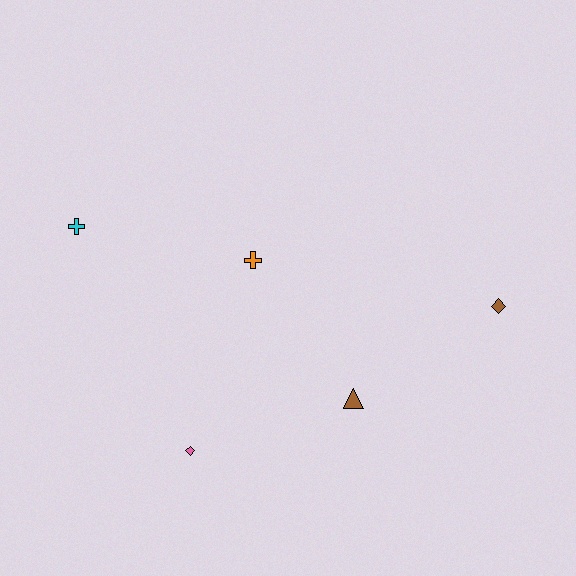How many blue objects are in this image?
There are no blue objects.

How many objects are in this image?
There are 5 objects.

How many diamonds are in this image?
There are 2 diamonds.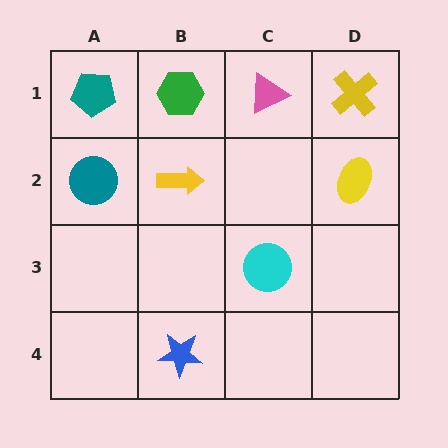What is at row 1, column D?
A yellow cross.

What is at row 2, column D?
A yellow ellipse.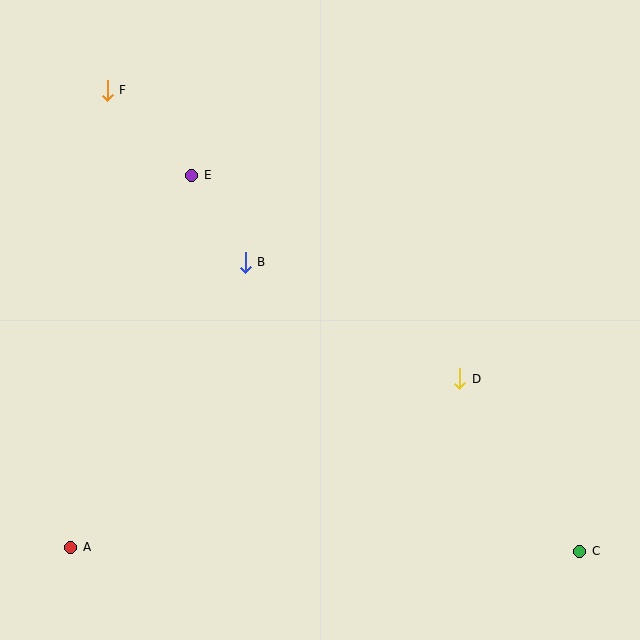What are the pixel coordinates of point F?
Point F is at (107, 90).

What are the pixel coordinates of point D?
Point D is at (460, 379).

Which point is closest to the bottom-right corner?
Point C is closest to the bottom-right corner.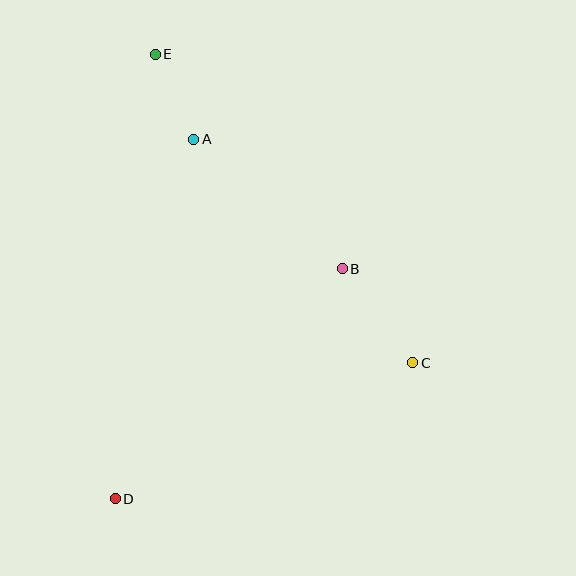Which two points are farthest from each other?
Points D and E are farthest from each other.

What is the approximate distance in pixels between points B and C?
The distance between B and C is approximately 118 pixels.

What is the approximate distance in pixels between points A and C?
The distance between A and C is approximately 313 pixels.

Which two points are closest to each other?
Points A and E are closest to each other.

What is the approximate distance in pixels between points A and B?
The distance between A and B is approximately 197 pixels.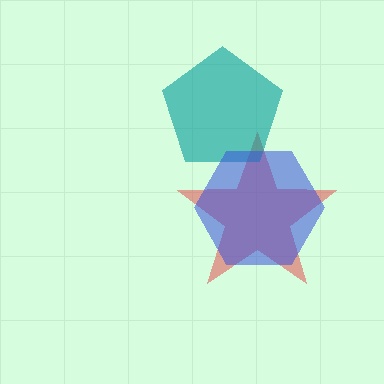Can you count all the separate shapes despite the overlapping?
Yes, there are 3 separate shapes.